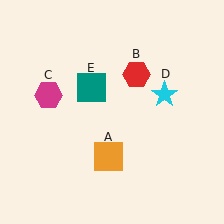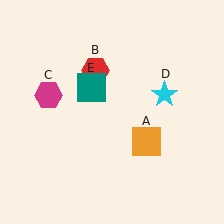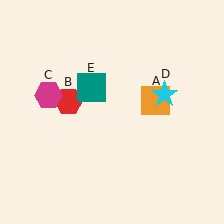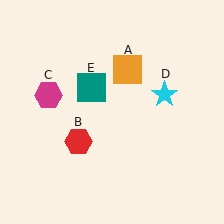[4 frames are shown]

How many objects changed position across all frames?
2 objects changed position: orange square (object A), red hexagon (object B).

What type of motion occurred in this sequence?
The orange square (object A), red hexagon (object B) rotated counterclockwise around the center of the scene.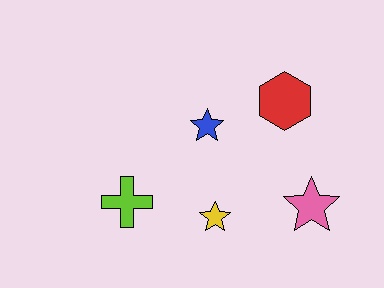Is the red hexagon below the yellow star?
No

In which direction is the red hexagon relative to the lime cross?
The red hexagon is to the right of the lime cross.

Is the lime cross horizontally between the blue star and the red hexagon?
No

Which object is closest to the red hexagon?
The blue star is closest to the red hexagon.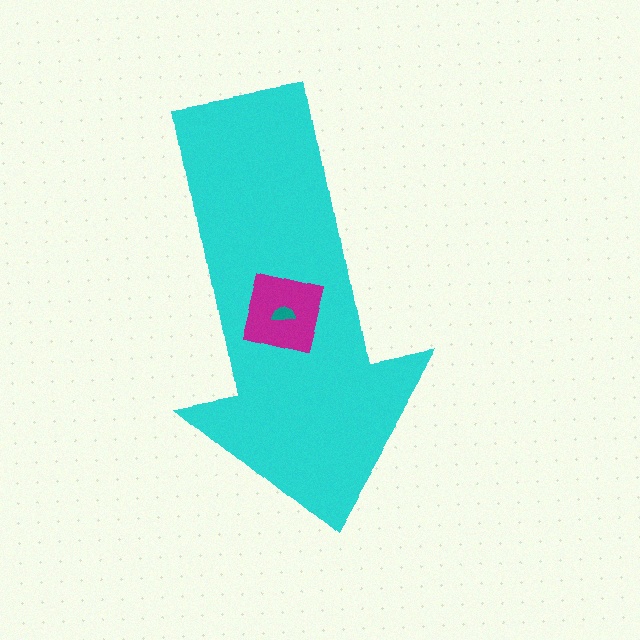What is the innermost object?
The teal semicircle.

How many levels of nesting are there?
3.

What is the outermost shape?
The cyan arrow.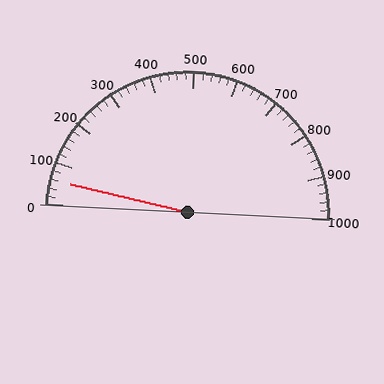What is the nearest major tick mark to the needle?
The nearest major tick mark is 100.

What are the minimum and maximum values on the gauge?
The gauge ranges from 0 to 1000.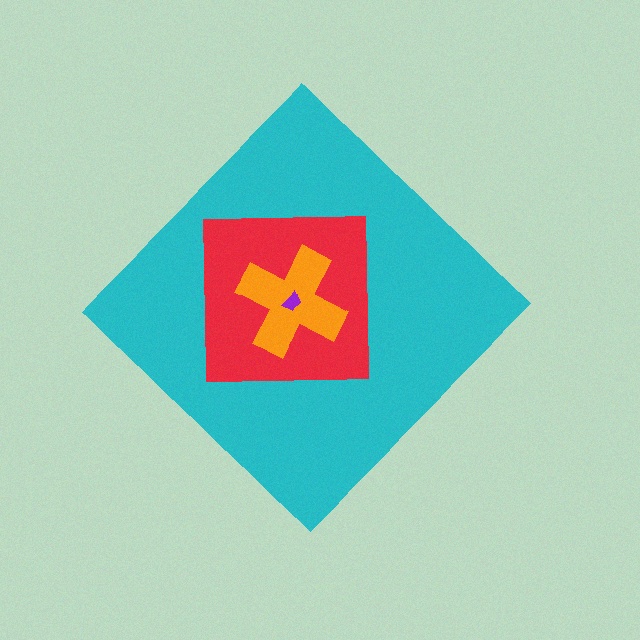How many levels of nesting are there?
4.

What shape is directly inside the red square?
The orange cross.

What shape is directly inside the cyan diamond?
The red square.